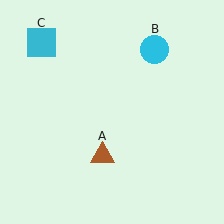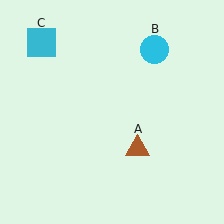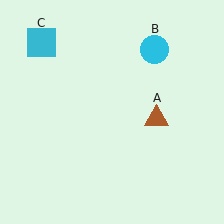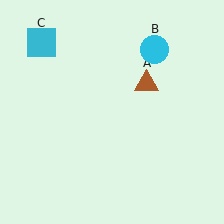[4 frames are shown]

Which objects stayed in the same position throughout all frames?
Cyan circle (object B) and cyan square (object C) remained stationary.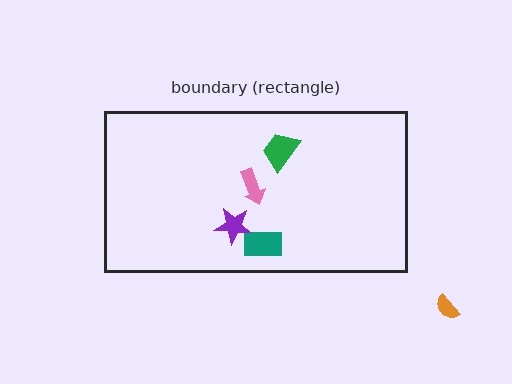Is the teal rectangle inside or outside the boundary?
Inside.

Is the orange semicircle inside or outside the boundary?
Outside.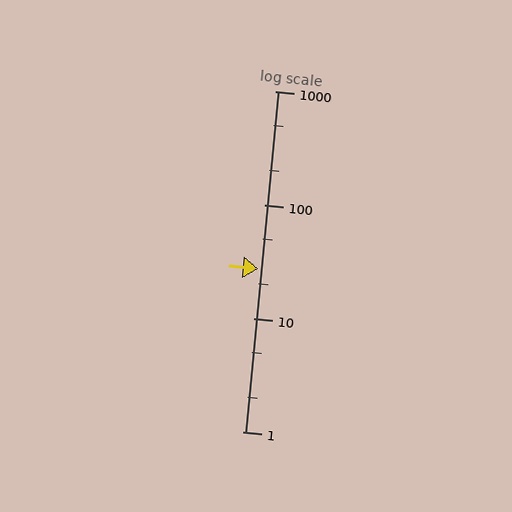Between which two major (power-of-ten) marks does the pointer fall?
The pointer is between 10 and 100.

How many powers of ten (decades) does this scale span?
The scale spans 3 decades, from 1 to 1000.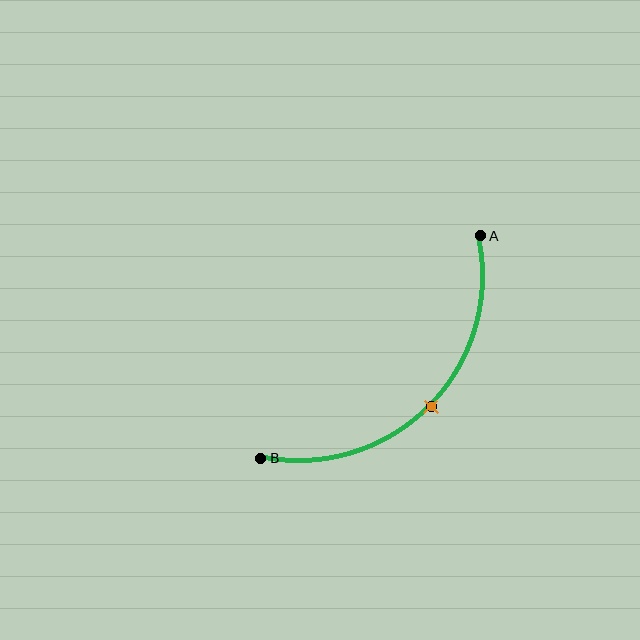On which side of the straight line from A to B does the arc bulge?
The arc bulges below and to the right of the straight line connecting A and B.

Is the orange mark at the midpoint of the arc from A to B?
Yes. The orange mark lies on the arc at equal arc-length from both A and B — it is the arc midpoint.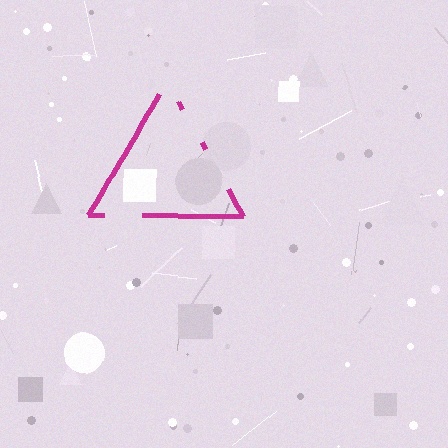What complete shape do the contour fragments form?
The contour fragments form a triangle.